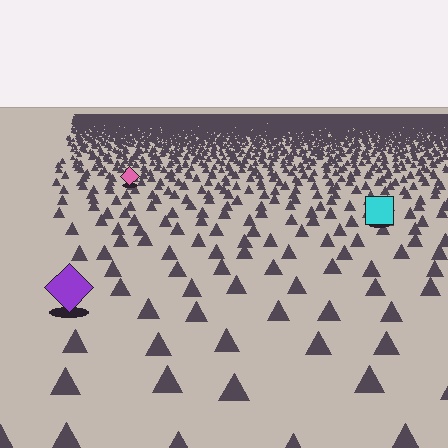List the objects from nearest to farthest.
From nearest to farthest: the purple diamond, the cyan square, the pink diamond.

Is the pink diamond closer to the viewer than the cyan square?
No. The cyan square is closer — you can tell from the texture gradient: the ground texture is coarser near it.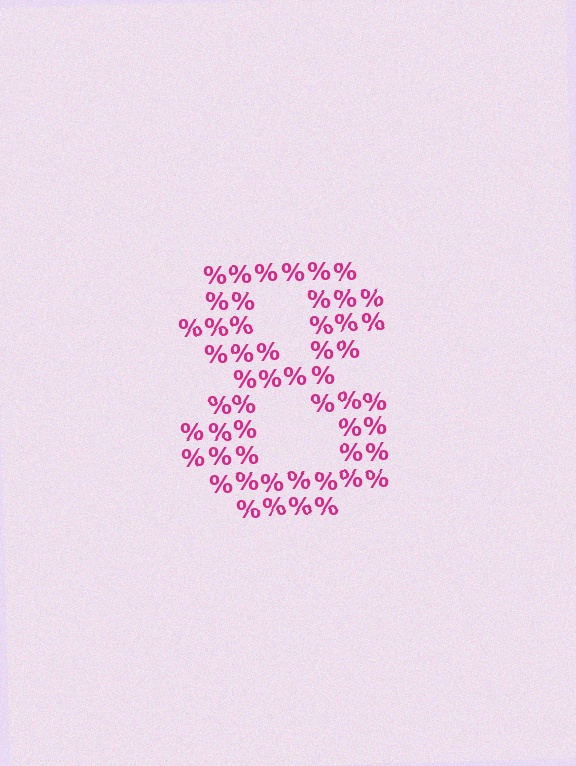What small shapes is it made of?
It is made of small percent signs.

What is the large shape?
The large shape is the digit 8.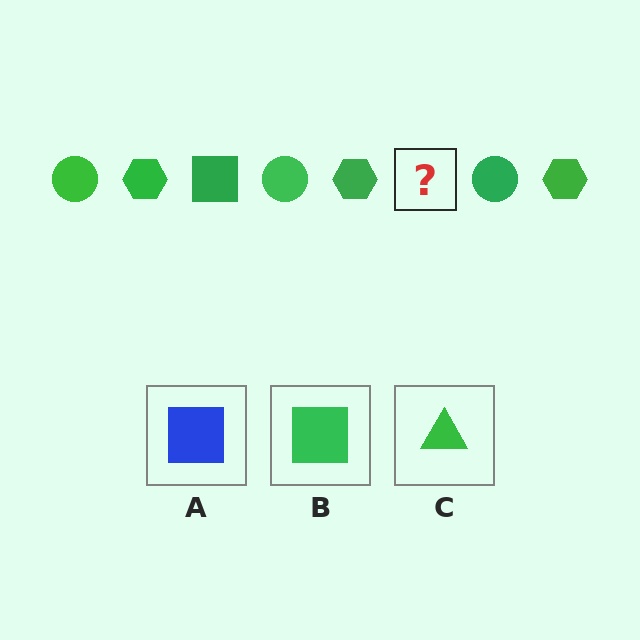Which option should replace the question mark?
Option B.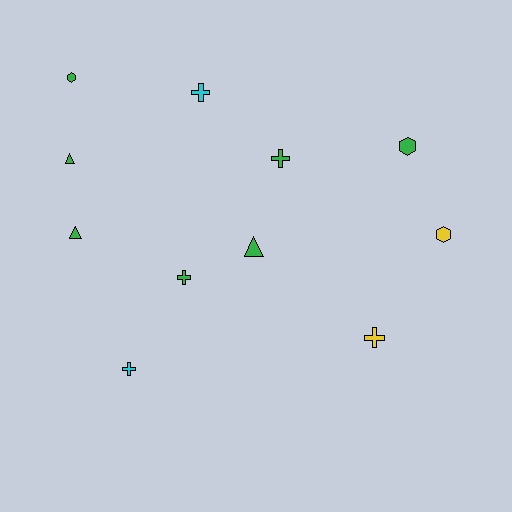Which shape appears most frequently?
Cross, with 5 objects.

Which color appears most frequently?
Green, with 7 objects.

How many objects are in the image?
There are 11 objects.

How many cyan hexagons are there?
There are no cyan hexagons.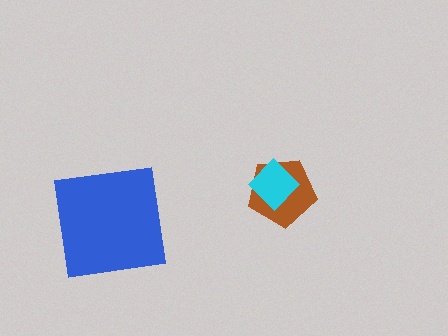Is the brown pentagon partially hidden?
Yes, it is partially covered by another shape.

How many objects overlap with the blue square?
0 objects overlap with the blue square.